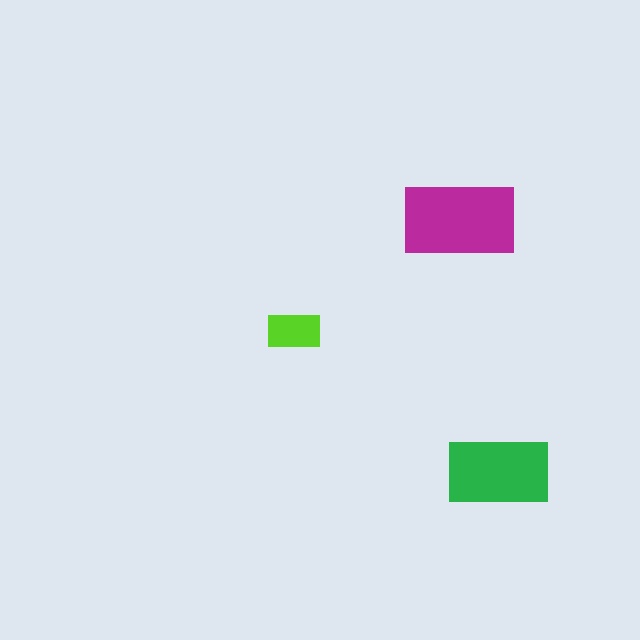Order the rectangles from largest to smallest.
the magenta one, the green one, the lime one.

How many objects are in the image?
There are 3 objects in the image.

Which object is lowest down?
The green rectangle is bottommost.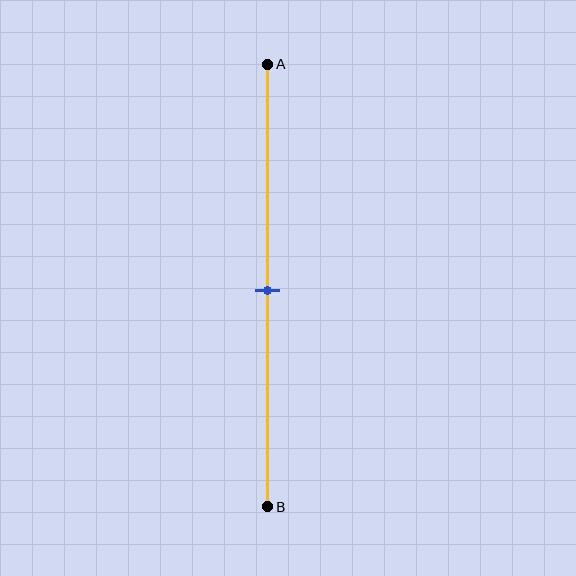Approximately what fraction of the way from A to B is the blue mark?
The blue mark is approximately 50% of the way from A to B.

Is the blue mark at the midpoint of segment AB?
Yes, the mark is approximately at the midpoint.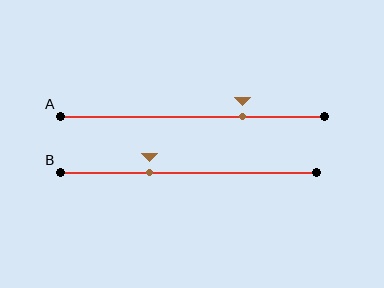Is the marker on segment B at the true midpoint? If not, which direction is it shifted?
No, the marker on segment B is shifted to the left by about 15% of the segment length.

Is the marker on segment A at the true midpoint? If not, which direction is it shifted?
No, the marker on segment A is shifted to the right by about 19% of the segment length.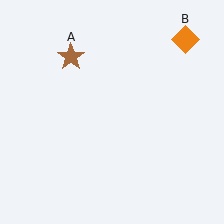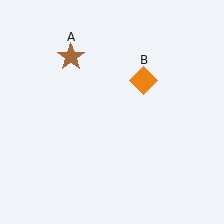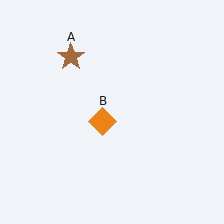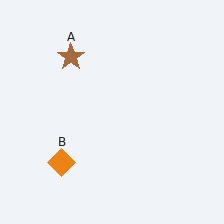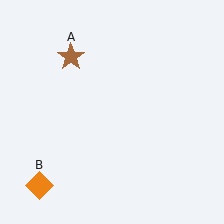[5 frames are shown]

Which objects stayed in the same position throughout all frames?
Brown star (object A) remained stationary.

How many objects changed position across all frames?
1 object changed position: orange diamond (object B).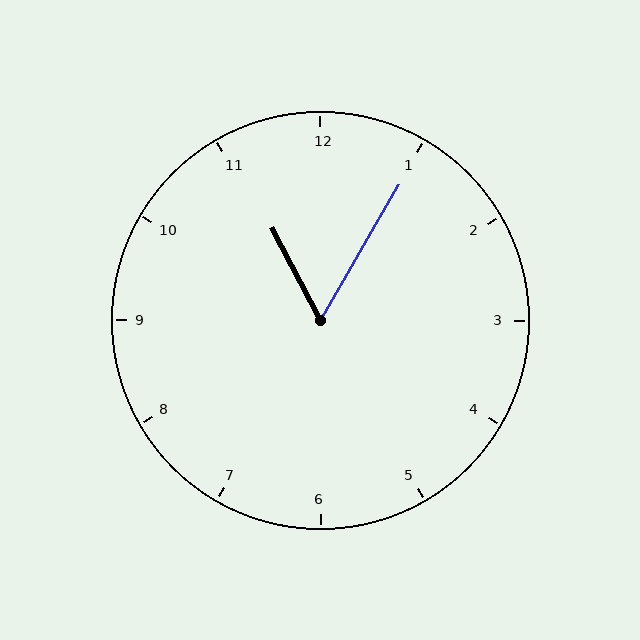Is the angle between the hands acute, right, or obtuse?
It is acute.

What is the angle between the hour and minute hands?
Approximately 58 degrees.